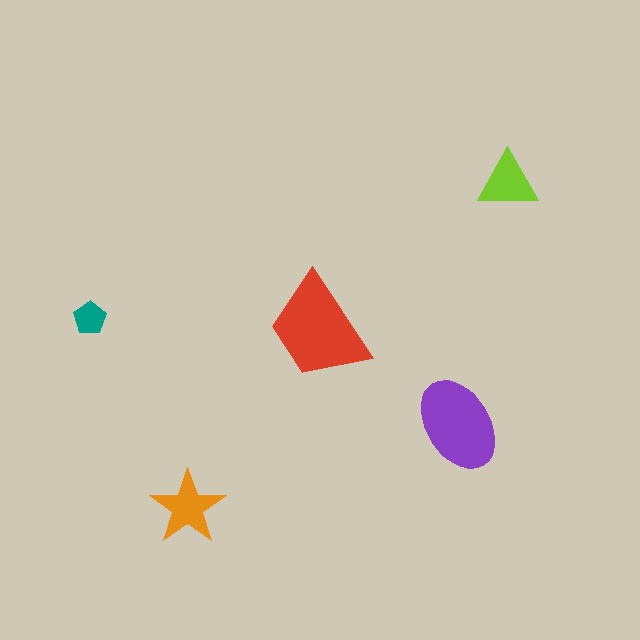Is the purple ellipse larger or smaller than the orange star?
Larger.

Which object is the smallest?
The teal pentagon.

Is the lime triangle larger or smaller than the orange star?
Smaller.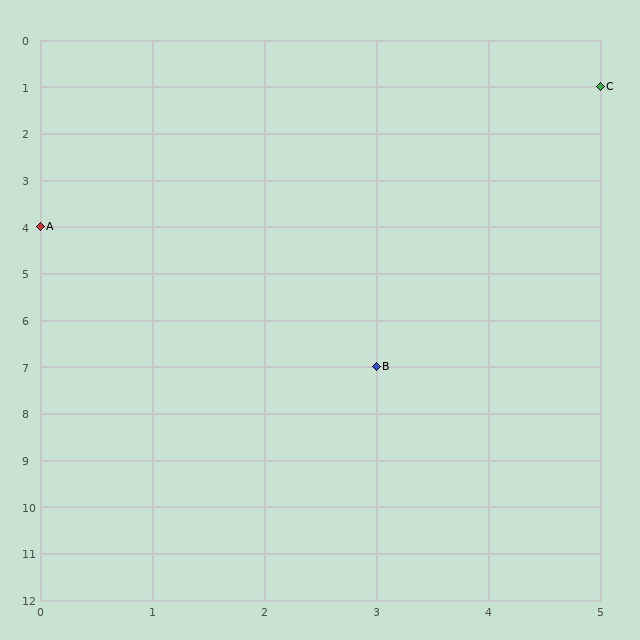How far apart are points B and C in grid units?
Points B and C are 2 columns and 6 rows apart (about 6.3 grid units diagonally).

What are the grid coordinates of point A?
Point A is at grid coordinates (0, 4).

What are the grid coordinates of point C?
Point C is at grid coordinates (5, 1).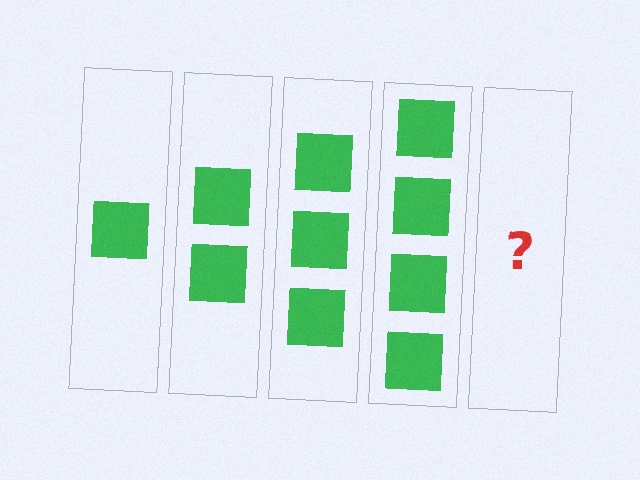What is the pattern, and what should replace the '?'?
The pattern is that each step adds one more square. The '?' should be 5 squares.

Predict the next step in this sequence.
The next step is 5 squares.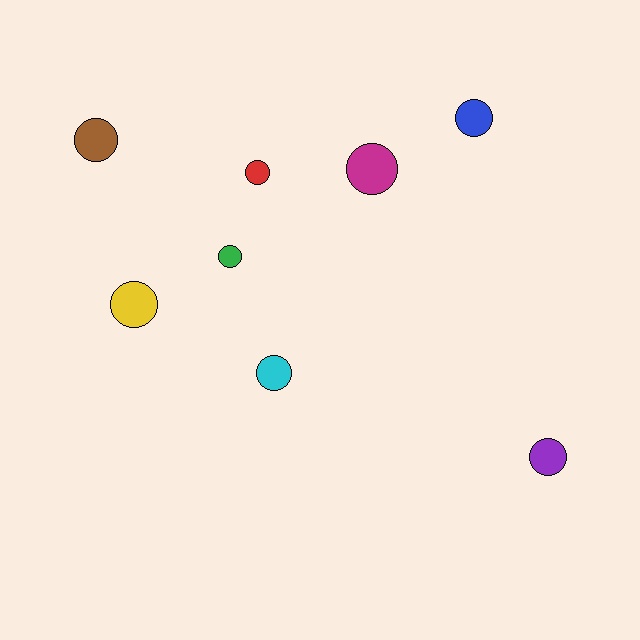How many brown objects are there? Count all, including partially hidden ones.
There is 1 brown object.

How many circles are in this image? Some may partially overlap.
There are 8 circles.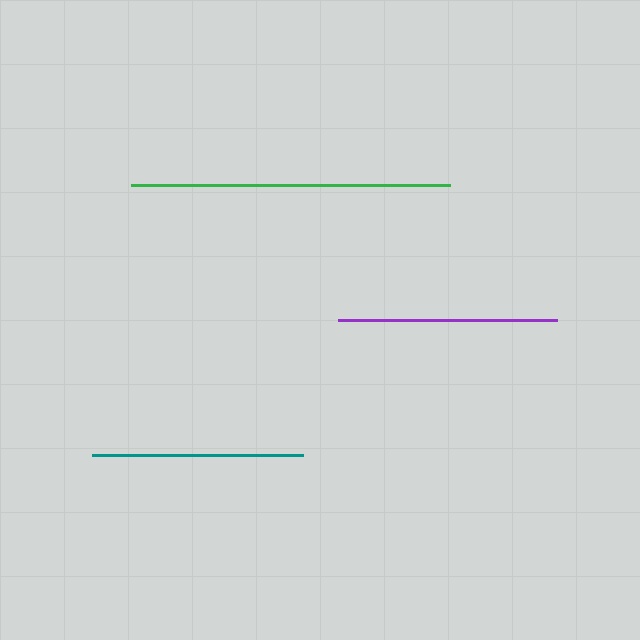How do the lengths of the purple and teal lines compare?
The purple and teal lines are approximately the same length.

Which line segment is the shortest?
The teal line is the shortest at approximately 211 pixels.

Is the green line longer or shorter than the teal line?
The green line is longer than the teal line.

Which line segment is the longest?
The green line is the longest at approximately 320 pixels.